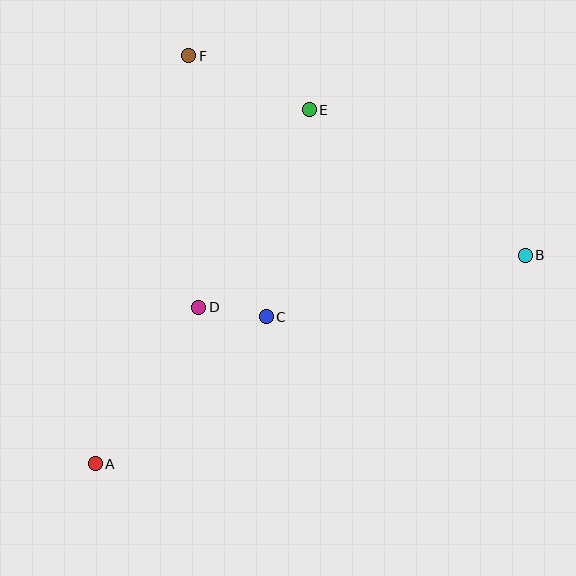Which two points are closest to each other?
Points C and D are closest to each other.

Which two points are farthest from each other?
Points A and B are farthest from each other.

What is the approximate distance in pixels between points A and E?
The distance between A and E is approximately 414 pixels.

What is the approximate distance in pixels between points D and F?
The distance between D and F is approximately 252 pixels.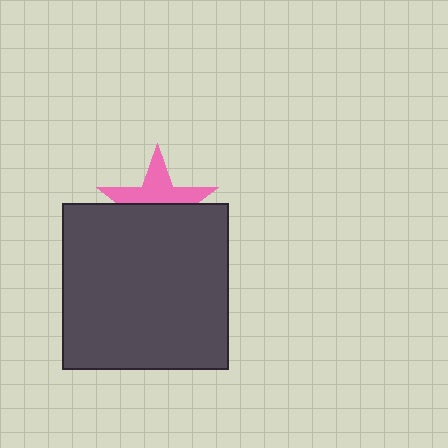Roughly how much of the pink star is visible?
About half of it is visible (roughly 47%).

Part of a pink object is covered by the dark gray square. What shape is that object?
It is a star.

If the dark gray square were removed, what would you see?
You would see the complete pink star.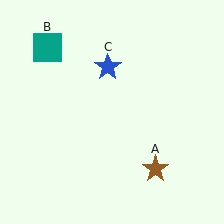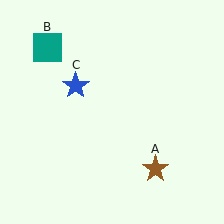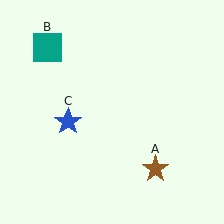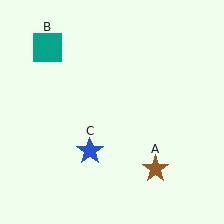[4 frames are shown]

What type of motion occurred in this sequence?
The blue star (object C) rotated counterclockwise around the center of the scene.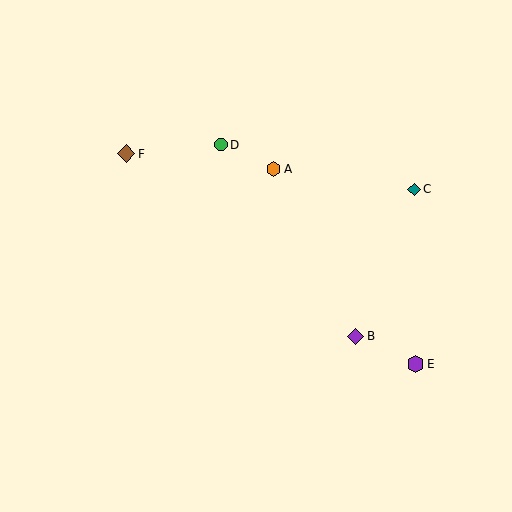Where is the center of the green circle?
The center of the green circle is at (221, 145).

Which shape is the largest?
The brown diamond (labeled F) is the largest.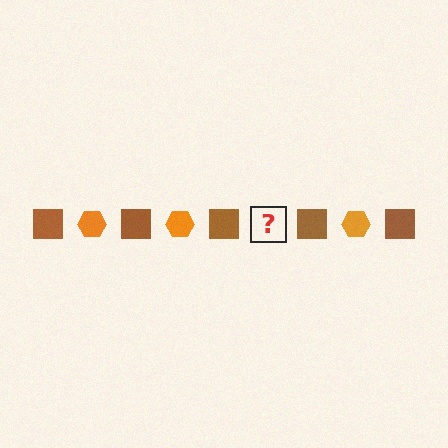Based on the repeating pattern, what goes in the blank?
The blank should be an orange hexagon.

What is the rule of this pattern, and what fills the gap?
The rule is that the pattern alternates between brown square and orange hexagon. The gap should be filled with an orange hexagon.